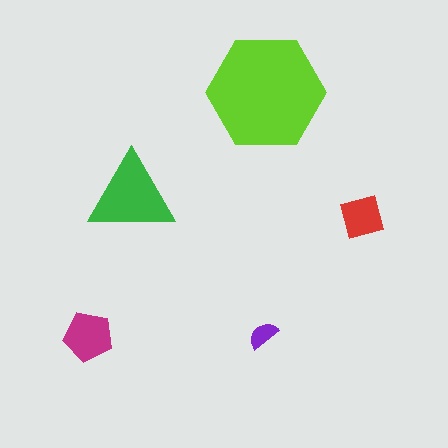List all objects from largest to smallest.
The lime hexagon, the green triangle, the magenta pentagon, the red square, the purple semicircle.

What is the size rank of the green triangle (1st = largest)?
2nd.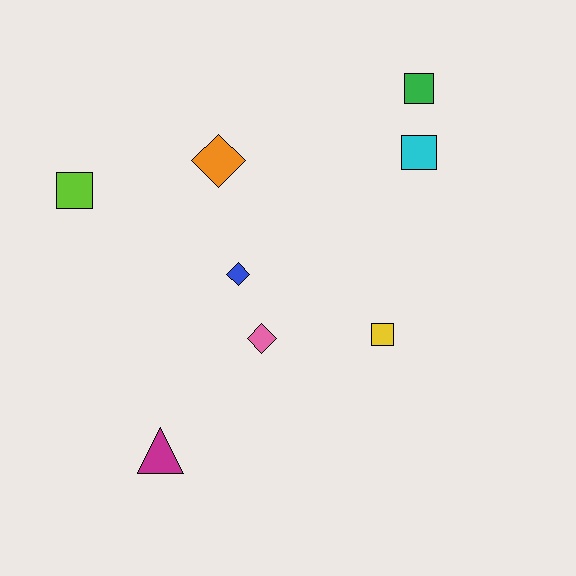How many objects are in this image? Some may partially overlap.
There are 8 objects.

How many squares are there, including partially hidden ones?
There are 4 squares.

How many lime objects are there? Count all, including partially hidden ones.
There is 1 lime object.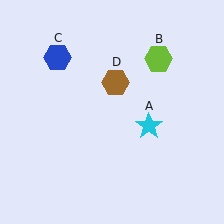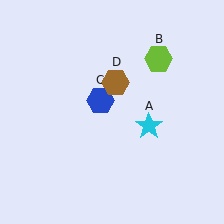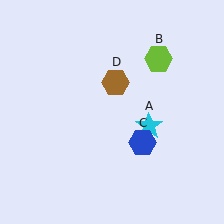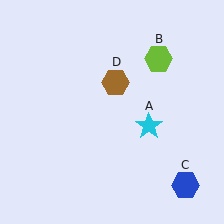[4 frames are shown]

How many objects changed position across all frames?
1 object changed position: blue hexagon (object C).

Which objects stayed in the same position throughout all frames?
Cyan star (object A) and lime hexagon (object B) and brown hexagon (object D) remained stationary.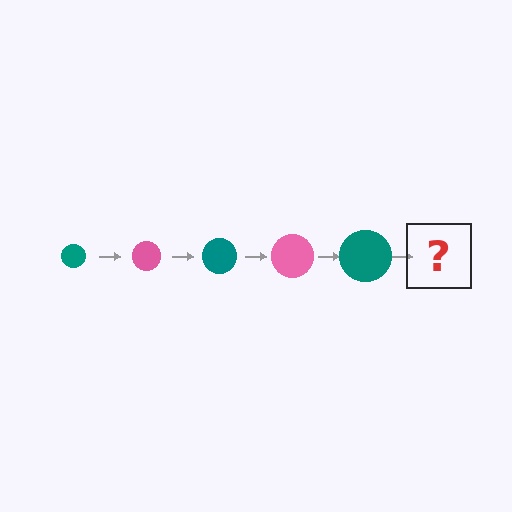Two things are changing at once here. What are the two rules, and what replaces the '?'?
The two rules are that the circle grows larger each step and the color cycles through teal and pink. The '?' should be a pink circle, larger than the previous one.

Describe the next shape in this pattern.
It should be a pink circle, larger than the previous one.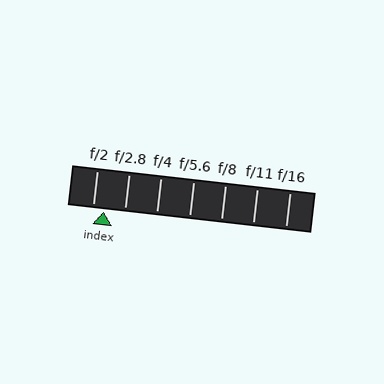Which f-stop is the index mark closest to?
The index mark is closest to f/2.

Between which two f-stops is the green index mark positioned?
The index mark is between f/2 and f/2.8.